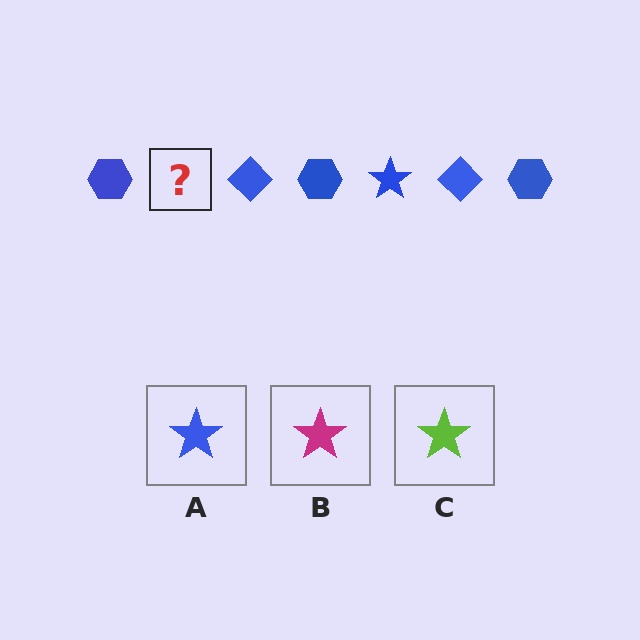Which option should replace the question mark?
Option A.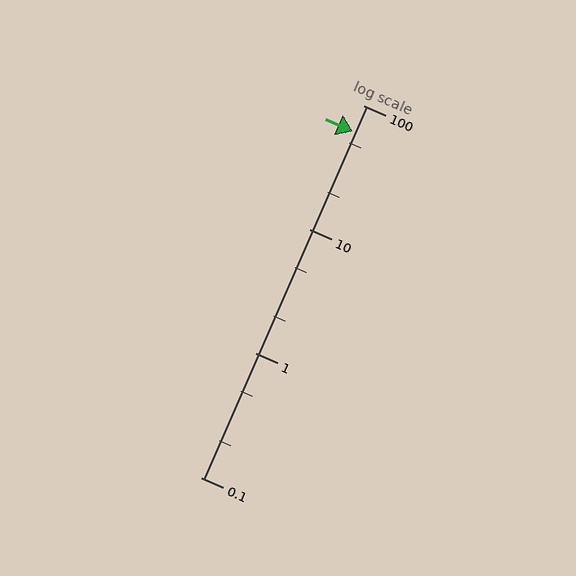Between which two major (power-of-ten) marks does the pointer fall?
The pointer is between 10 and 100.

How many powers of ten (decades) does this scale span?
The scale spans 3 decades, from 0.1 to 100.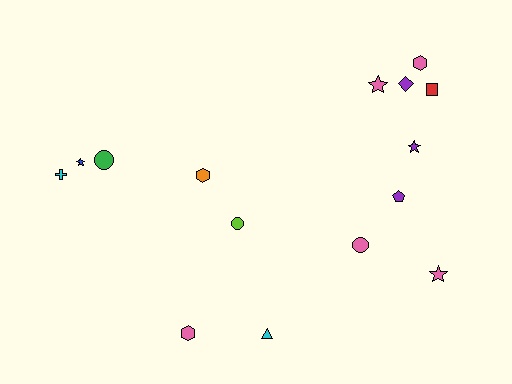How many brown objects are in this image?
There are no brown objects.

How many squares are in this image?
There is 1 square.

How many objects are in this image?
There are 15 objects.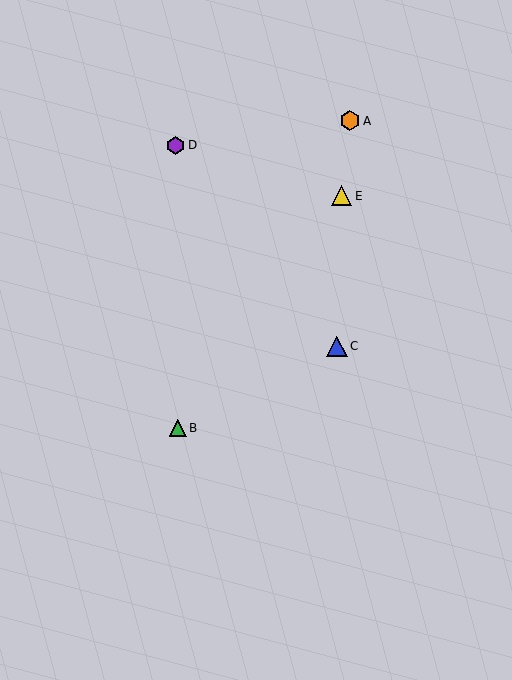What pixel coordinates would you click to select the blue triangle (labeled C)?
Click at (337, 346) to select the blue triangle C.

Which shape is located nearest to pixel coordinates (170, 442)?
The green triangle (labeled B) at (178, 428) is nearest to that location.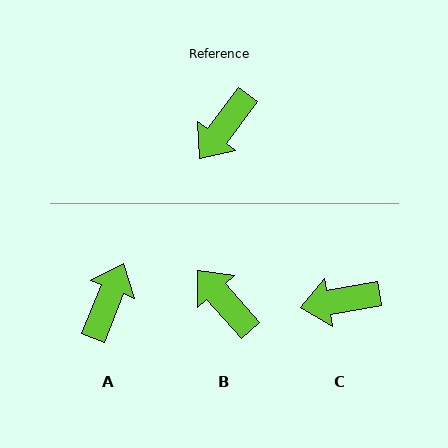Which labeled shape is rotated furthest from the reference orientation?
A, about 165 degrees away.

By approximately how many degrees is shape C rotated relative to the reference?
Approximately 43 degrees clockwise.